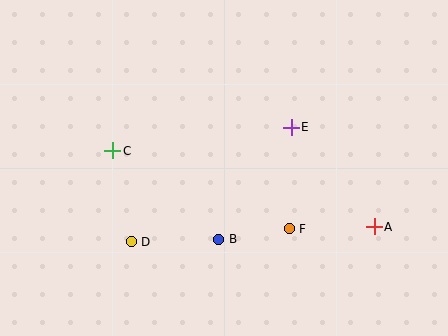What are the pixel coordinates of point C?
Point C is at (113, 151).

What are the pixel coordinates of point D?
Point D is at (131, 242).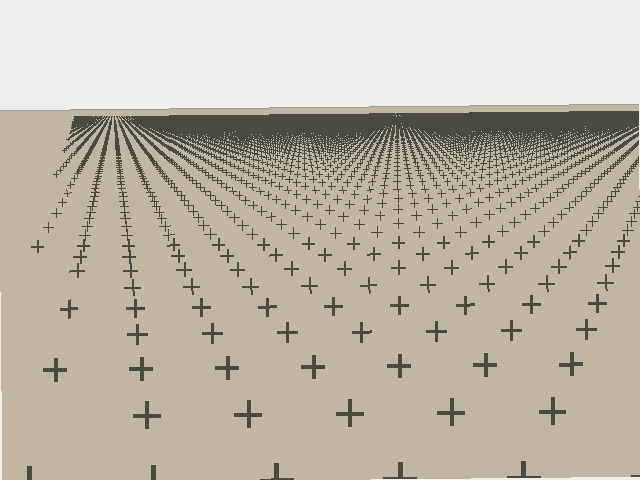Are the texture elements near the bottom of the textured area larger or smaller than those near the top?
Larger. Near the bottom, elements are closer to the viewer and appear at a bigger on-screen size.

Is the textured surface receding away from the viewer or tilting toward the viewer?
The surface is receding away from the viewer. Texture elements get smaller and denser toward the top.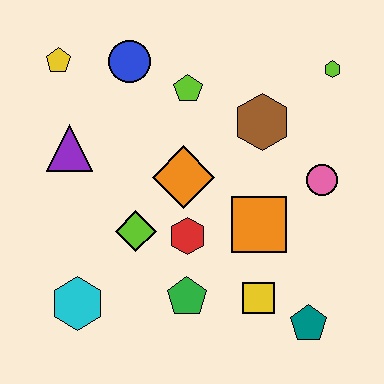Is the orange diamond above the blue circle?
No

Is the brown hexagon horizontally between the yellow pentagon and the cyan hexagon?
No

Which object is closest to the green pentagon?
The red hexagon is closest to the green pentagon.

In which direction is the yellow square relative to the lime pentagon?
The yellow square is below the lime pentagon.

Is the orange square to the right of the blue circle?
Yes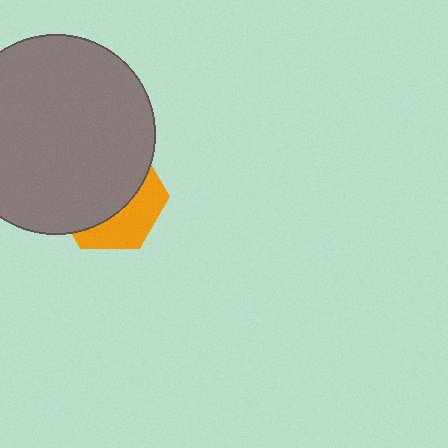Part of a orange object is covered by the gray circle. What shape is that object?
It is a hexagon.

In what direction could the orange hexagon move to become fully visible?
The orange hexagon could move down. That would shift it out from behind the gray circle entirely.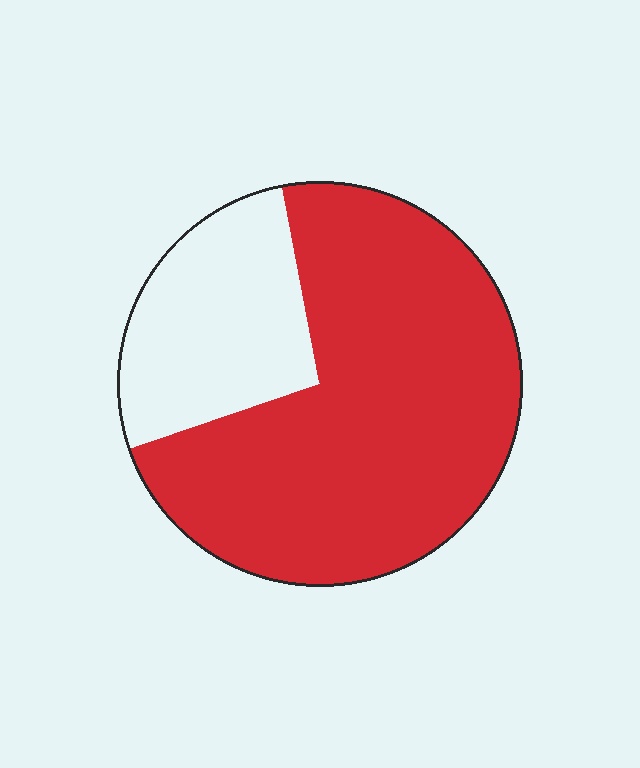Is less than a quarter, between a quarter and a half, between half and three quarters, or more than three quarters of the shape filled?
Between half and three quarters.